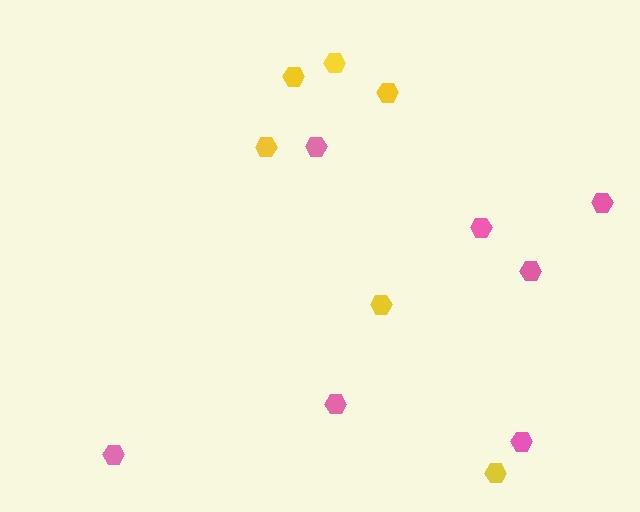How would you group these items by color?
There are 2 groups: one group of pink hexagons (7) and one group of yellow hexagons (6).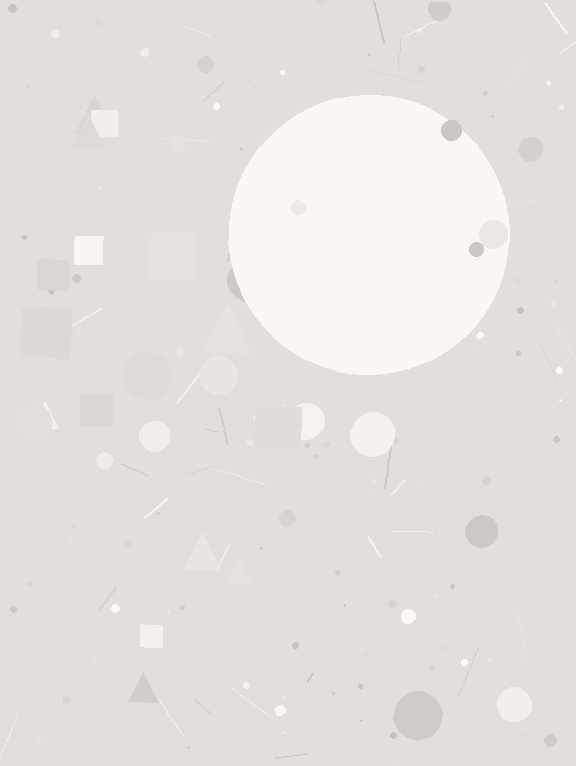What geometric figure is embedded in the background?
A circle is embedded in the background.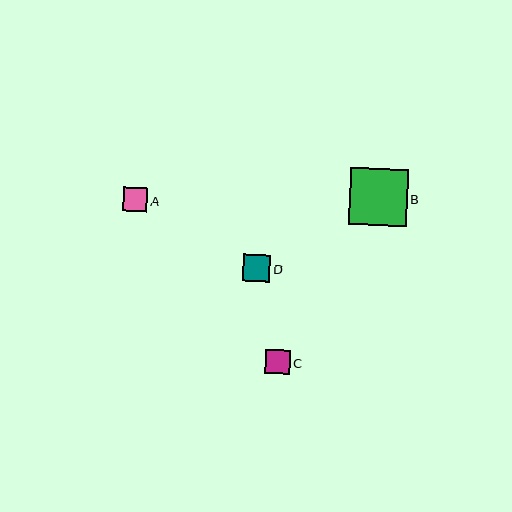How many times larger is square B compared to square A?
Square B is approximately 2.4 times the size of square A.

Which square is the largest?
Square B is the largest with a size of approximately 58 pixels.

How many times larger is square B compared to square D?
Square B is approximately 2.2 times the size of square D.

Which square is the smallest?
Square C is the smallest with a size of approximately 24 pixels.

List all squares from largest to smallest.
From largest to smallest: B, D, A, C.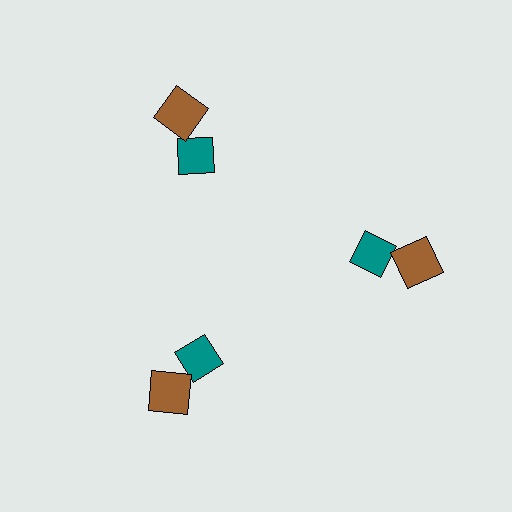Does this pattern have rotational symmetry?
Yes, this pattern has 3-fold rotational symmetry. It looks the same after rotating 120 degrees around the center.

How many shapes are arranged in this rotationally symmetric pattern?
There are 6 shapes, arranged in 3 groups of 2.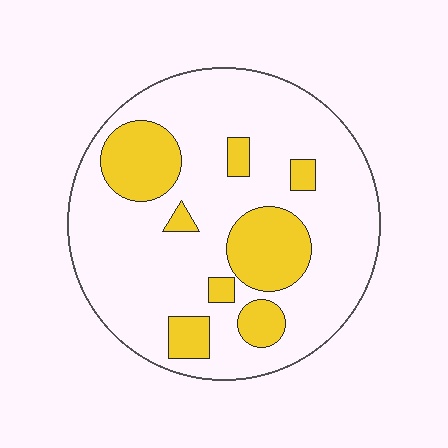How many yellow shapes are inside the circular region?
8.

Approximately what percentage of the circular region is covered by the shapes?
Approximately 25%.